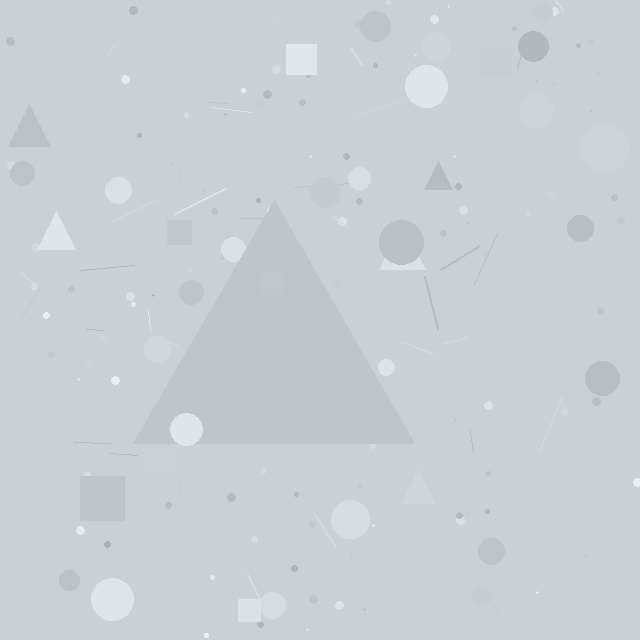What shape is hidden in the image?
A triangle is hidden in the image.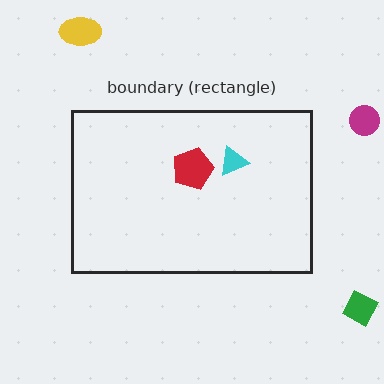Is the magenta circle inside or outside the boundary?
Outside.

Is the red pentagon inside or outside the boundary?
Inside.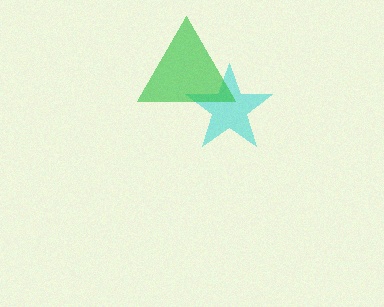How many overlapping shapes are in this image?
There are 2 overlapping shapes in the image.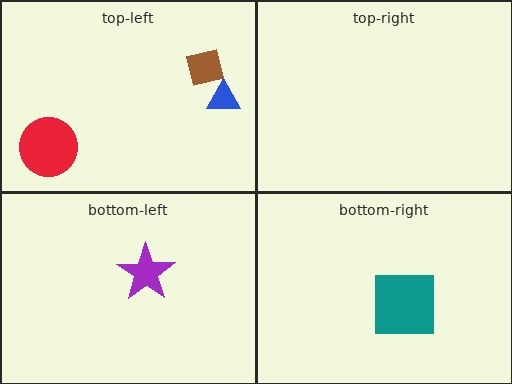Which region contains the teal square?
The bottom-right region.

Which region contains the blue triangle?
The top-left region.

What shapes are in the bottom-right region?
The teal square.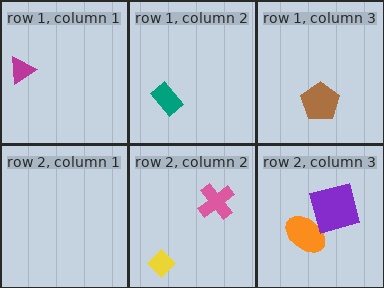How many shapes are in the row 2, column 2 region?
2.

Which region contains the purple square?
The row 2, column 3 region.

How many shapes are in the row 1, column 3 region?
1.